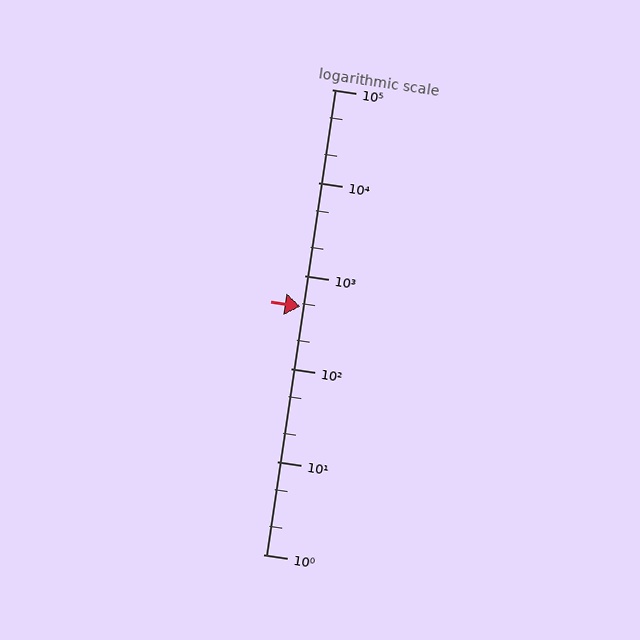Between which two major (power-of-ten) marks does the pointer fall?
The pointer is between 100 and 1000.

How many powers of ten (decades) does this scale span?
The scale spans 5 decades, from 1 to 100000.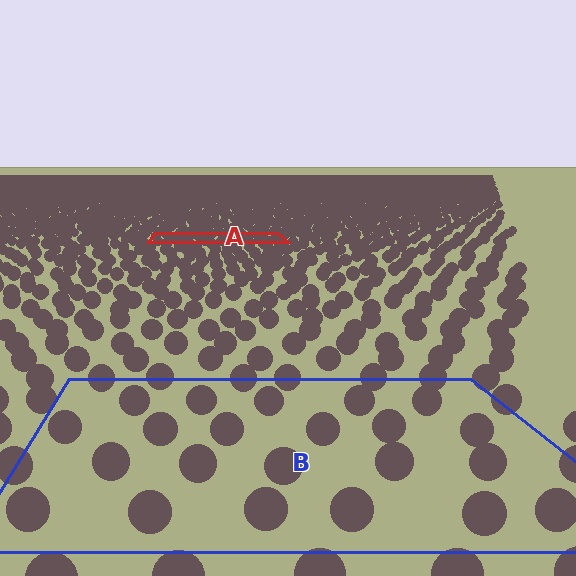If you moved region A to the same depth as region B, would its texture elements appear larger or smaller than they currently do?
They would appear larger. At a closer depth, the same texture elements are projected at a bigger on-screen size.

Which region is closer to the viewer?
Region B is closer. The texture elements there are larger and more spread out.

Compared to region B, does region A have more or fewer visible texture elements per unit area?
Region A has more texture elements per unit area — they are packed more densely because it is farther away.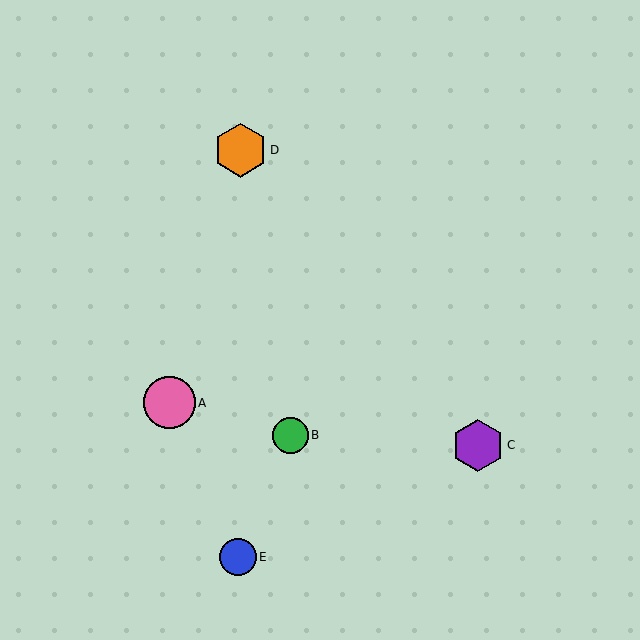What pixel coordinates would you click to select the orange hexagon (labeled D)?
Click at (240, 150) to select the orange hexagon D.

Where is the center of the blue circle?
The center of the blue circle is at (238, 557).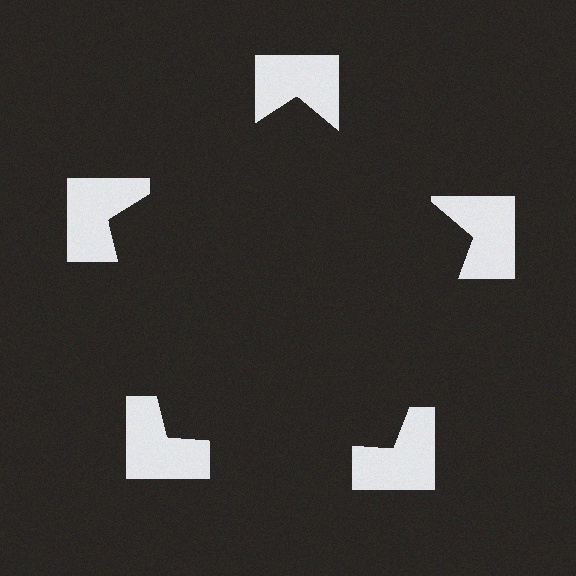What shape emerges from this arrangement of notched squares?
An illusory pentagon — its edges are inferred from the aligned wedge cuts in the notched squares, not physically drawn.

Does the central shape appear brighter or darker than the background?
It typically appears slightly darker than the background, even though no actual brightness change is drawn.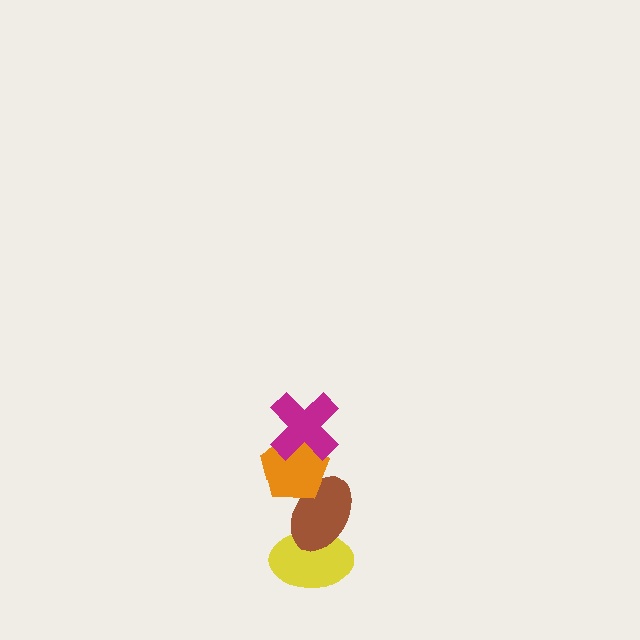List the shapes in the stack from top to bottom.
From top to bottom: the magenta cross, the orange pentagon, the brown ellipse, the yellow ellipse.